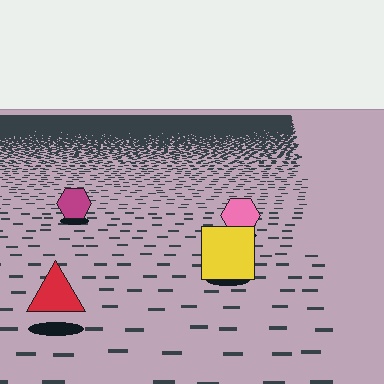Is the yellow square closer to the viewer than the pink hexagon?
Yes. The yellow square is closer — you can tell from the texture gradient: the ground texture is coarser near it.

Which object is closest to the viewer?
The red triangle is closest. The texture marks near it are larger and more spread out.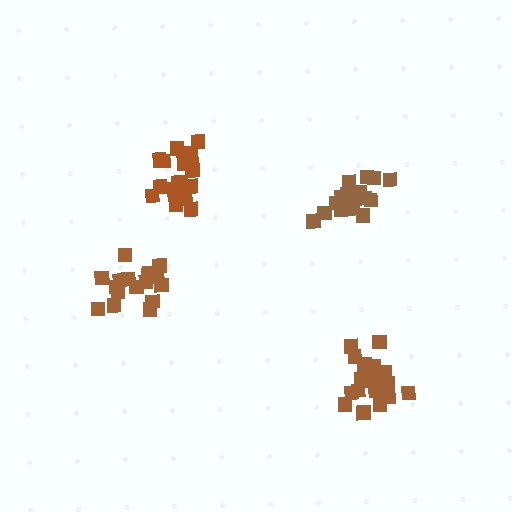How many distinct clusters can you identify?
There are 4 distinct clusters.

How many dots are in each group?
Group 1: 20 dots, Group 2: 18 dots, Group 3: 20 dots, Group 4: 20 dots (78 total).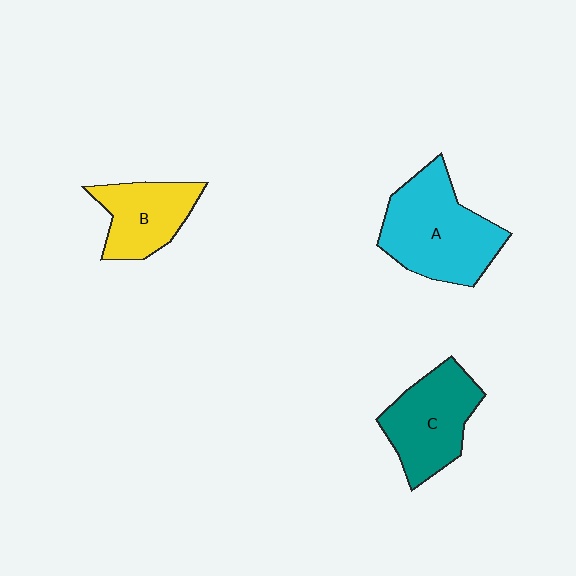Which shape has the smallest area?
Shape B (yellow).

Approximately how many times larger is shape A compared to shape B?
Approximately 1.6 times.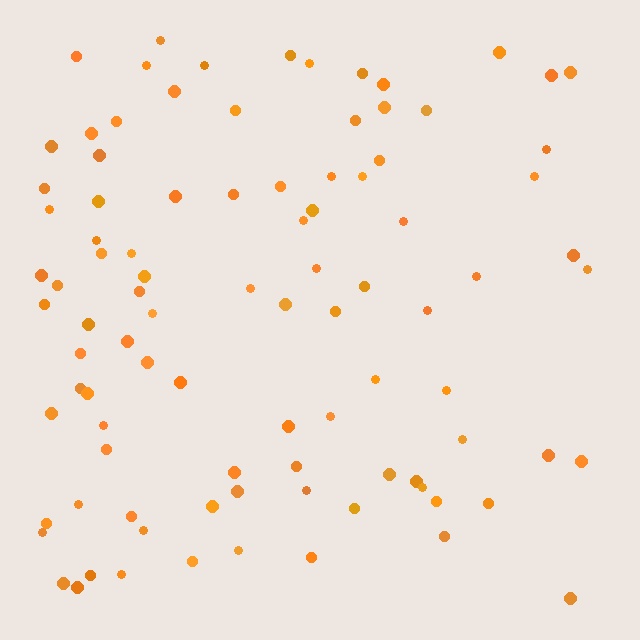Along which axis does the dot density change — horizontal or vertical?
Horizontal.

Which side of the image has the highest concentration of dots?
The left.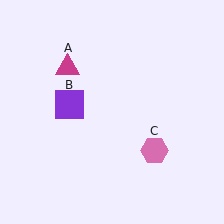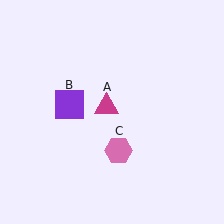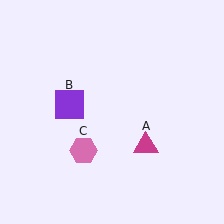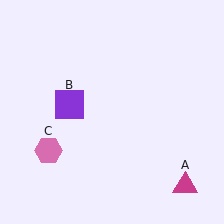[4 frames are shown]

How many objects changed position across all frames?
2 objects changed position: magenta triangle (object A), pink hexagon (object C).